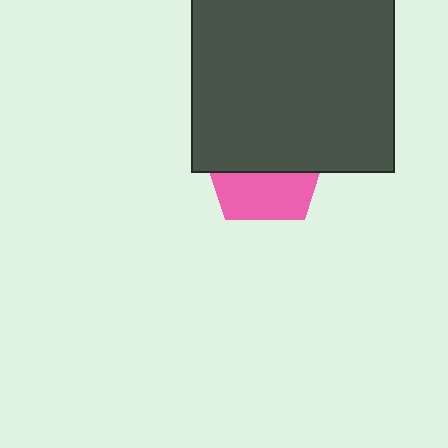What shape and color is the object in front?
The object in front is a dark gray square.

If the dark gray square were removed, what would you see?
You would see the complete pink pentagon.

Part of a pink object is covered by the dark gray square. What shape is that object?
It is a pentagon.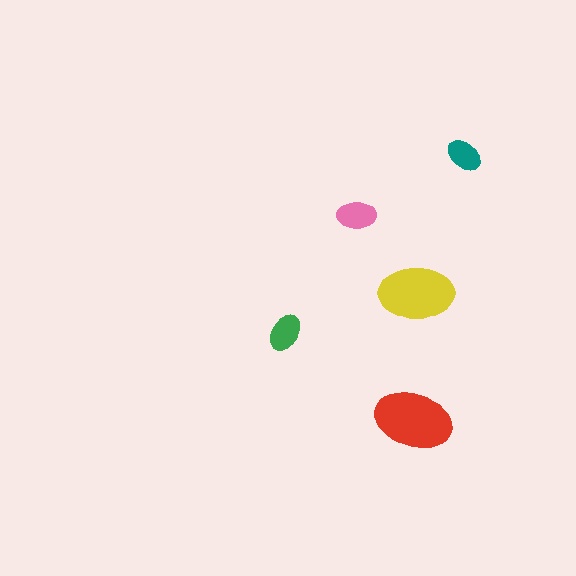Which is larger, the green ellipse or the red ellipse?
The red one.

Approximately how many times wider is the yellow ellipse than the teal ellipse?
About 2 times wider.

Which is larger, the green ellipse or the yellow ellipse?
The yellow one.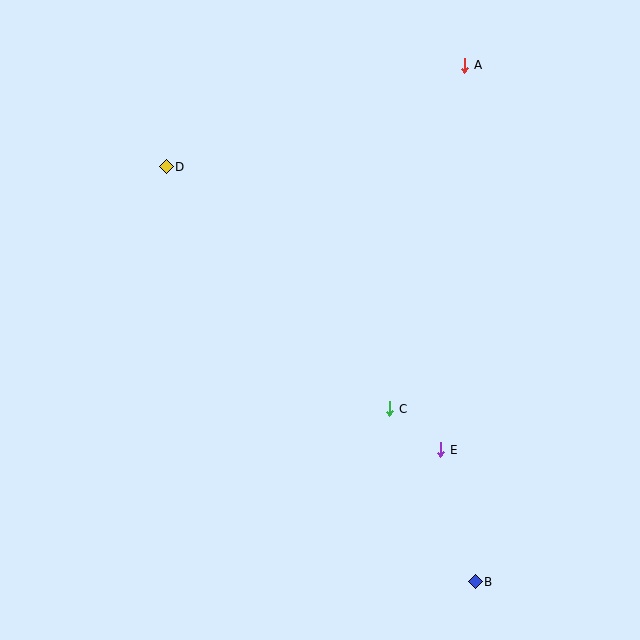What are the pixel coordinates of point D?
Point D is at (166, 167).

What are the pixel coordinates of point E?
Point E is at (441, 450).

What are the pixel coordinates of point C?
Point C is at (390, 409).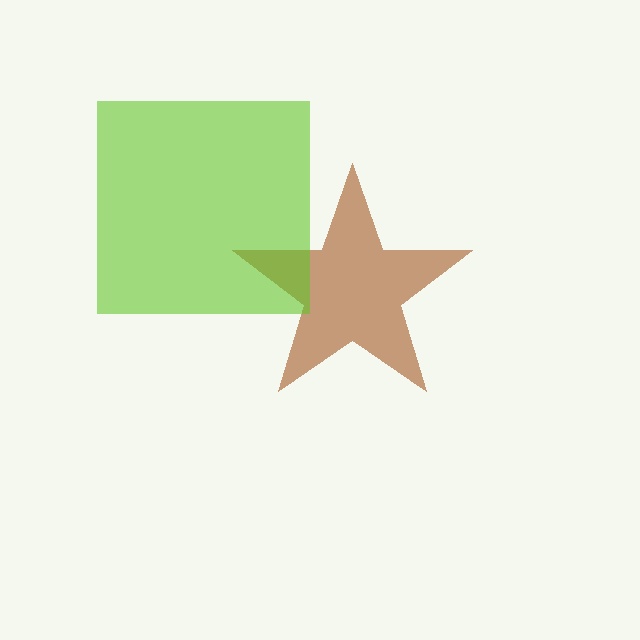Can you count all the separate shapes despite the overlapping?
Yes, there are 2 separate shapes.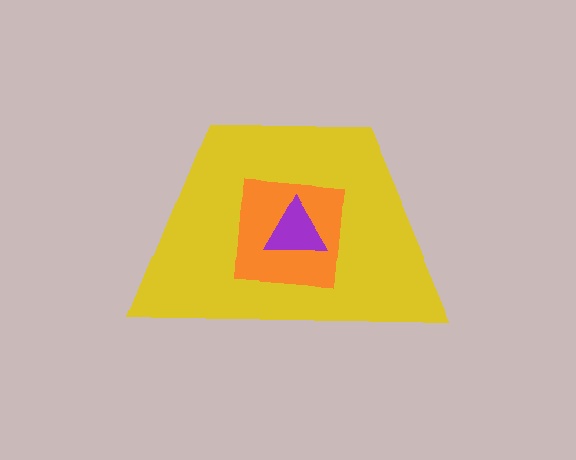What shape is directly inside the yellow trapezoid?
The orange square.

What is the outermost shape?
The yellow trapezoid.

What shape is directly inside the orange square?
The purple triangle.